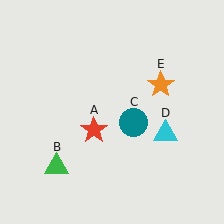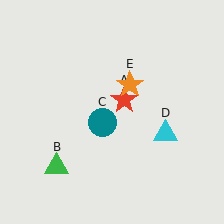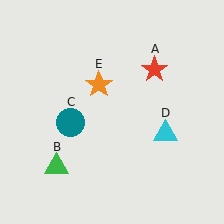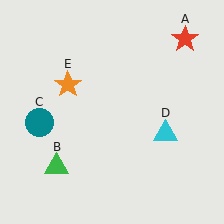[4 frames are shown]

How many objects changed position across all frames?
3 objects changed position: red star (object A), teal circle (object C), orange star (object E).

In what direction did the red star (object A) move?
The red star (object A) moved up and to the right.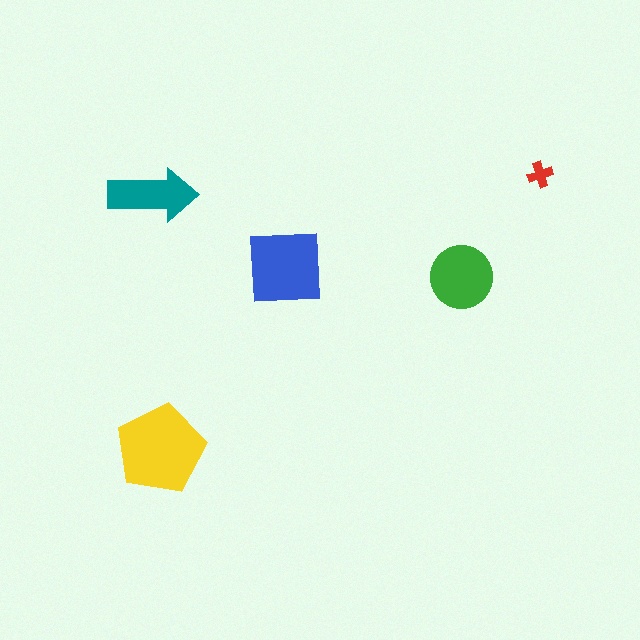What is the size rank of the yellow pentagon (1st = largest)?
1st.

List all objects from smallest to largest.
The red cross, the teal arrow, the green circle, the blue square, the yellow pentagon.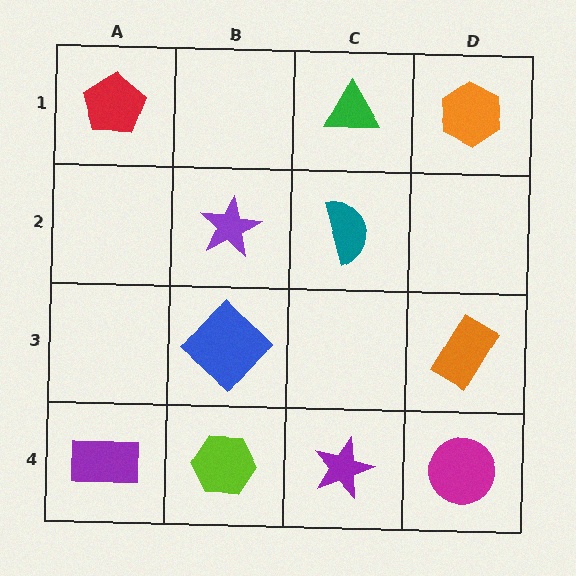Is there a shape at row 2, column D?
No, that cell is empty.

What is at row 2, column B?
A purple star.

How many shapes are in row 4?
4 shapes.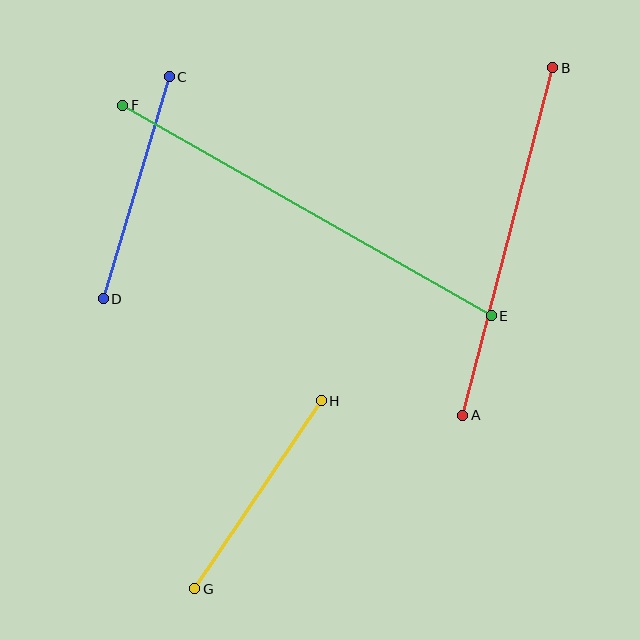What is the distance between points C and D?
The distance is approximately 231 pixels.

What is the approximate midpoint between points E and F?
The midpoint is at approximately (307, 211) pixels.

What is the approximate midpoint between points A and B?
The midpoint is at approximately (508, 242) pixels.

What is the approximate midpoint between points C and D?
The midpoint is at approximately (136, 188) pixels.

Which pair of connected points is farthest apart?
Points E and F are farthest apart.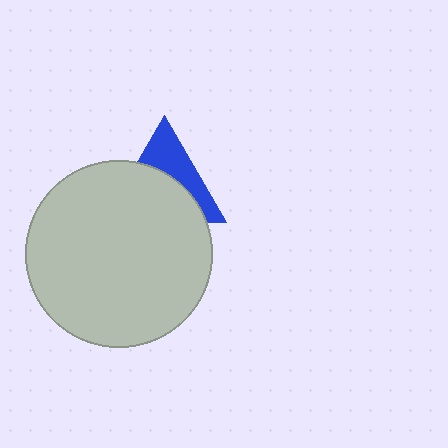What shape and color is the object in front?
The object in front is a light gray circle.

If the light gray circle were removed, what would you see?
You would see the complete blue triangle.